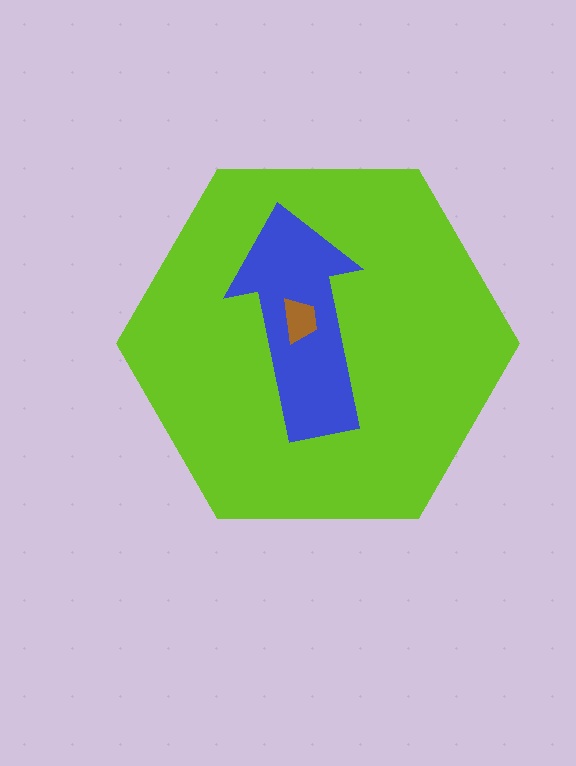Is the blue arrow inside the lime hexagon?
Yes.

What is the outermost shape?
The lime hexagon.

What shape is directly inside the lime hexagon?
The blue arrow.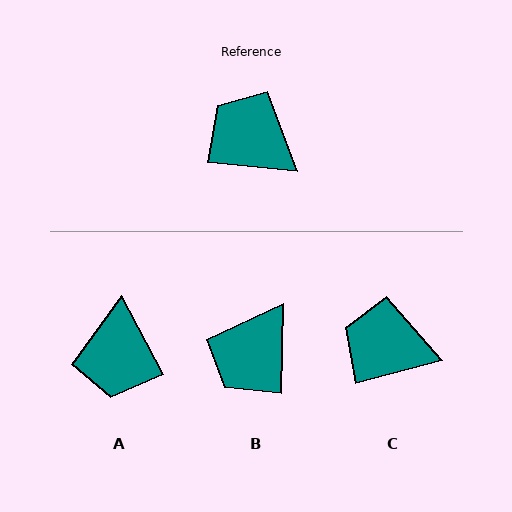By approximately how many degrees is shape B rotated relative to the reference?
Approximately 94 degrees counter-clockwise.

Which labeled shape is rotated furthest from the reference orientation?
A, about 124 degrees away.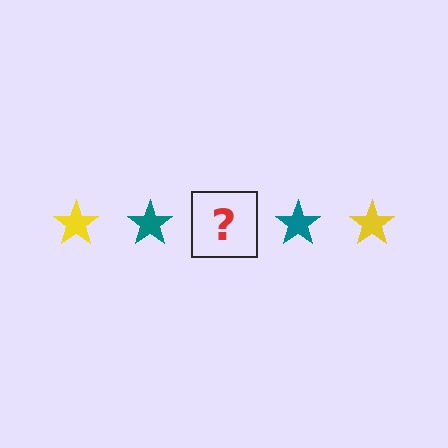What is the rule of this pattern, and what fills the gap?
The rule is that the pattern cycles through yellow, teal stars. The gap should be filled with a yellow star.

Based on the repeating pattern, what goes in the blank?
The blank should be a yellow star.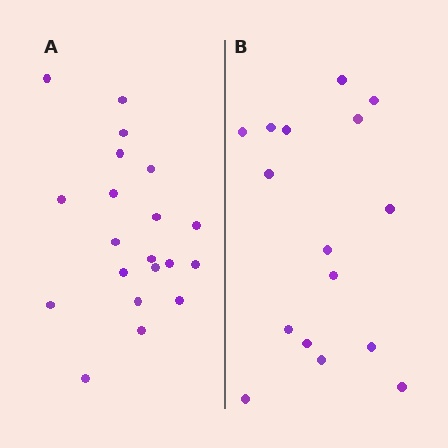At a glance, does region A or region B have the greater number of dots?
Region A (the left region) has more dots.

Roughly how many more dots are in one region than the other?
Region A has about 4 more dots than region B.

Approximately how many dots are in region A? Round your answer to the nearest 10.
About 20 dots.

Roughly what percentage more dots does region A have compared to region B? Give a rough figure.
About 25% more.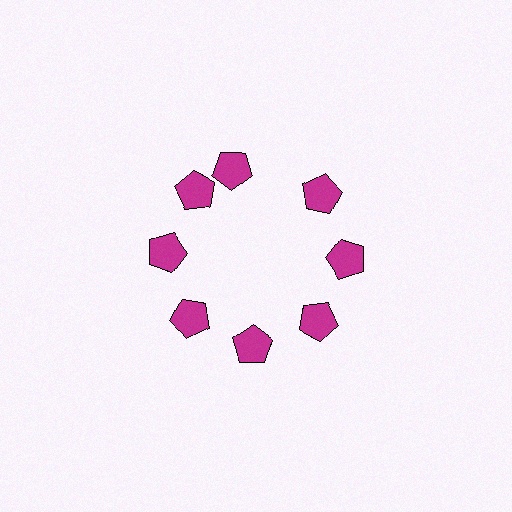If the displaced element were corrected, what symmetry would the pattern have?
It would have 8-fold rotational symmetry — the pattern would map onto itself every 45 degrees.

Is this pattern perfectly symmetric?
No. The 8 magenta pentagons are arranged in a ring, but one element near the 12 o'clock position is rotated out of alignment along the ring, breaking the 8-fold rotational symmetry.